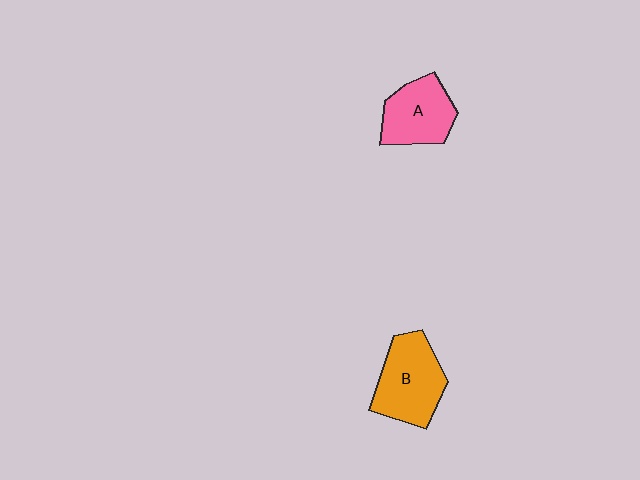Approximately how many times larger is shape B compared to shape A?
Approximately 1.2 times.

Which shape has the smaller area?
Shape A (pink).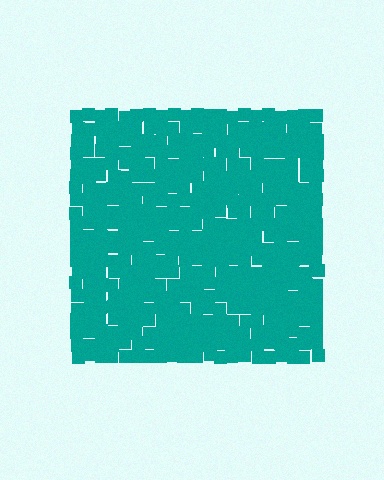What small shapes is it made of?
It is made of small squares.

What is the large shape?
The large shape is a square.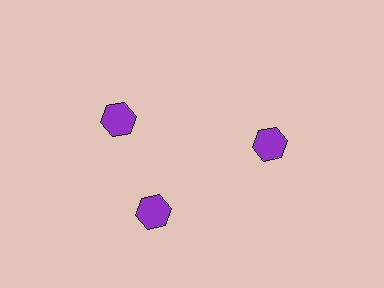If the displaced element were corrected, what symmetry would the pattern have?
It would have 3-fold rotational symmetry — the pattern would map onto itself every 120 degrees.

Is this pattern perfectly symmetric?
No. The 3 purple hexagons are arranged in a ring, but one element near the 11 o'clock position is rotated out of alignment along the ring, breaking the 3-fold rotational symmetry.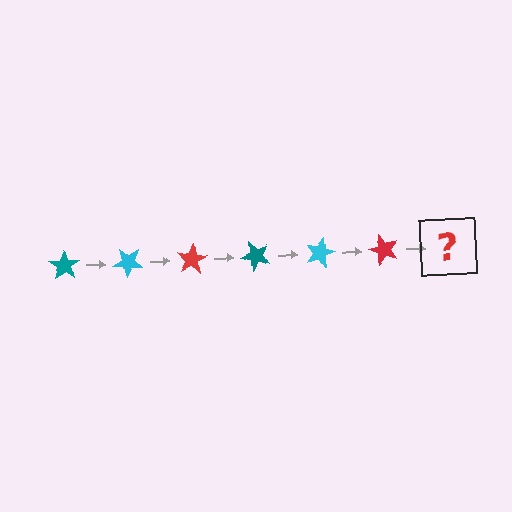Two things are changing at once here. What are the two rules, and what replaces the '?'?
The two rules are that it rotates 40 degrees each step and the color cycles through teal, cyan, and red. The '?' should be a teal star, rotated 240 degrees from the start.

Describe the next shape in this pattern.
It should be a teal star, rotated 240 degrees from the start.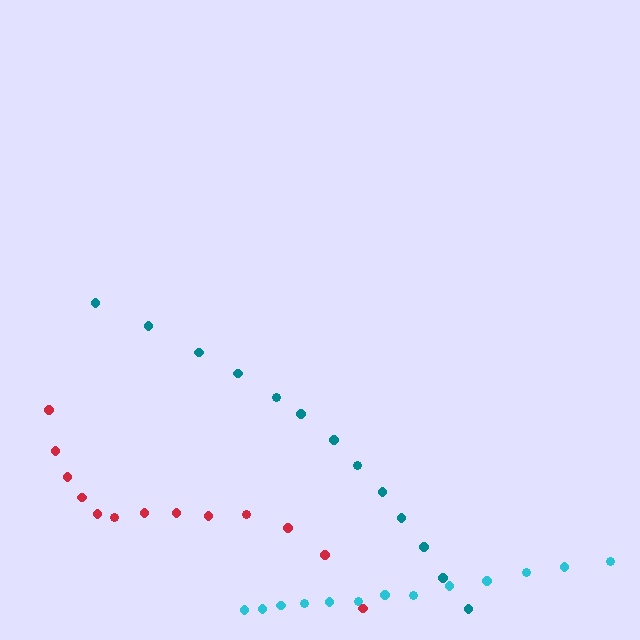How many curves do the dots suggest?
There are 3 distinct paths.